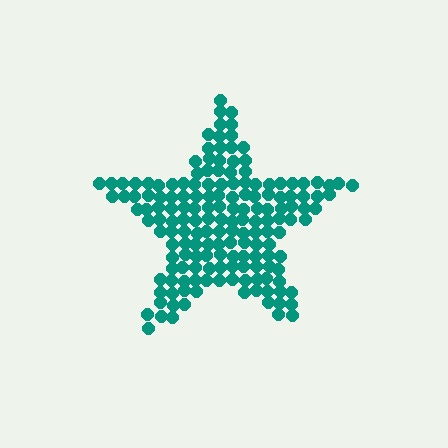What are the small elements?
The small elements are circles.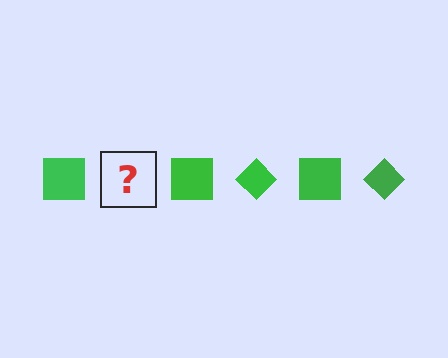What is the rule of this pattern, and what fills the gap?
The rule is that the pattern cycles through square, diamond shapes in green. The gap should be filled with a green diamond.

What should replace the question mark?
The question mark should be replaced with a green diamond.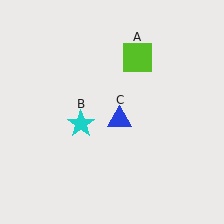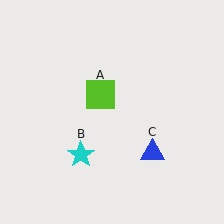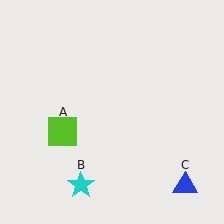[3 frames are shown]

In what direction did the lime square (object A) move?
The lime square (object A) moved down and to the left.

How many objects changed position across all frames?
3 objects changed position: lime square (object A), cyan star (object B), blue triangle (object C).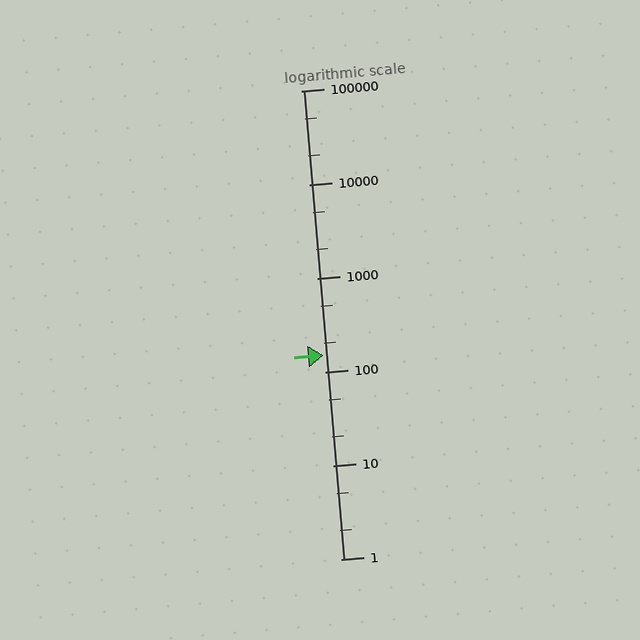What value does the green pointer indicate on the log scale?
The pointer indicates approximately 150.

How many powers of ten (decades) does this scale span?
The scale spans 5 decades, from 1 to 100000.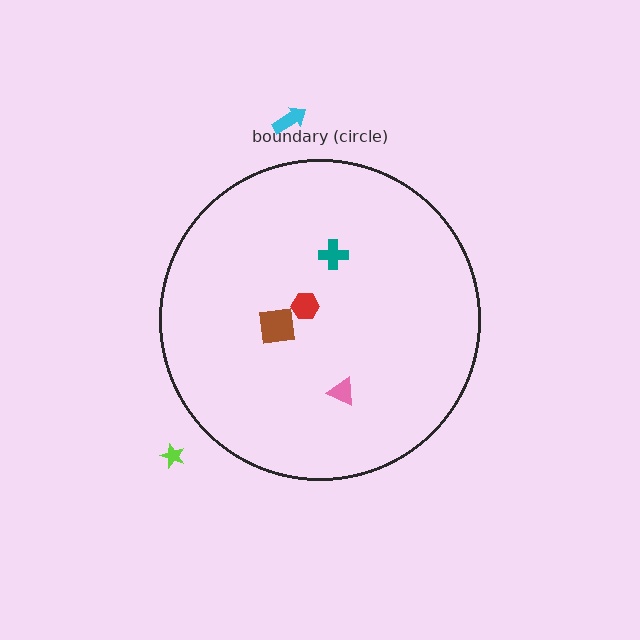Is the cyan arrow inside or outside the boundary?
Outside.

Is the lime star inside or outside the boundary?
Outside.